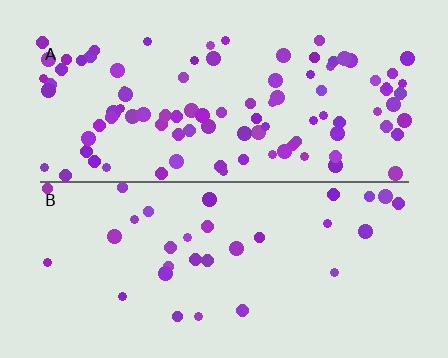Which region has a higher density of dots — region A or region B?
A (the top).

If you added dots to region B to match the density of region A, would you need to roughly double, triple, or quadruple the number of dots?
Approximately triple.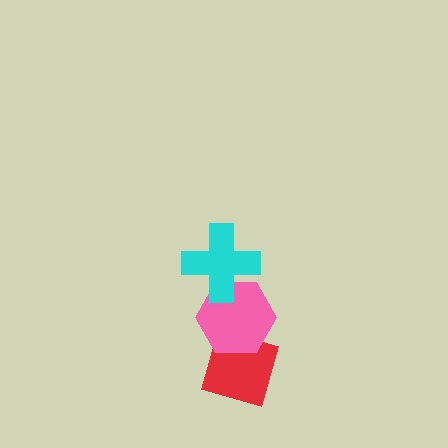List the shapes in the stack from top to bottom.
From top to bottom: the cyan cross, the pink hexagon, the red diamond.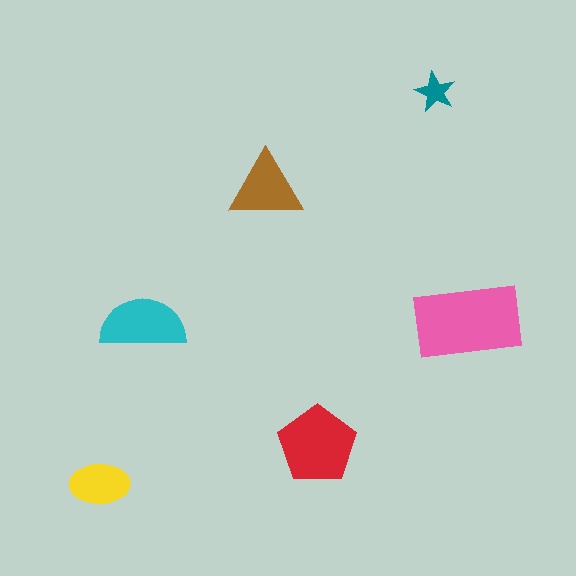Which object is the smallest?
The teal star.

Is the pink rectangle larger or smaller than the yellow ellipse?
Larger.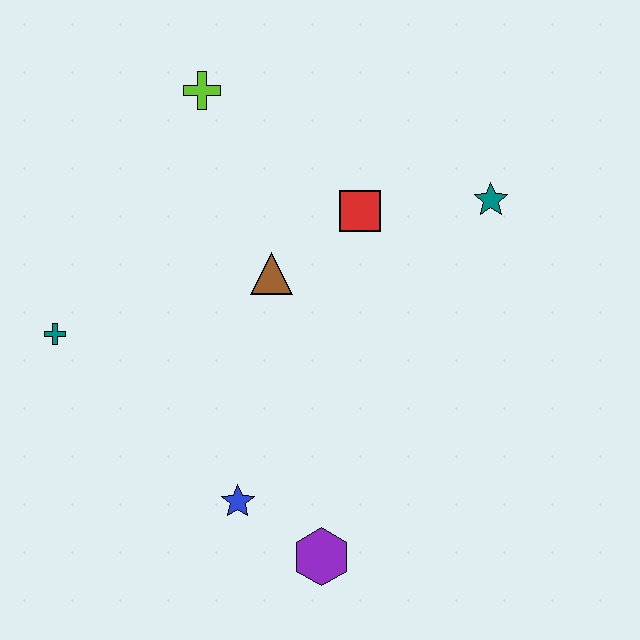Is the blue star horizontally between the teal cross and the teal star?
Yes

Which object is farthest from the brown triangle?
The purple hexagon is farthest from the brown triangle.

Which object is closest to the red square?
The brown triangle is closest to the red square.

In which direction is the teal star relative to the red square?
The teal star is to the right of the red square.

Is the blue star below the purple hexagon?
No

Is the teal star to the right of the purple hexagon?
Yes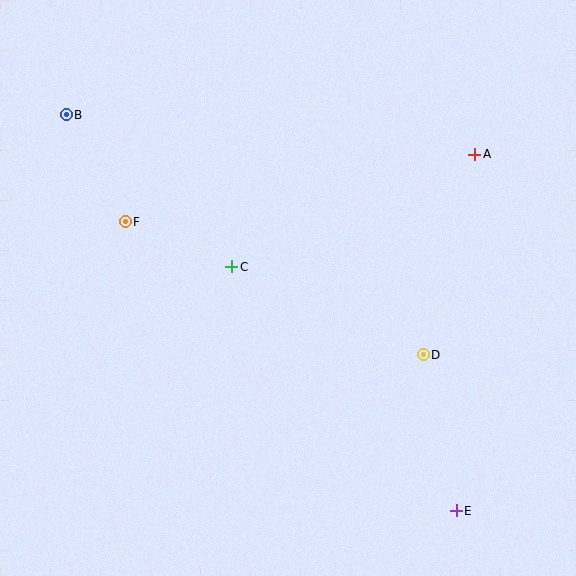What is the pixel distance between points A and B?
The distance between A and B is 410 pixels.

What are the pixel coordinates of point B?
Point B is at (66, 115).